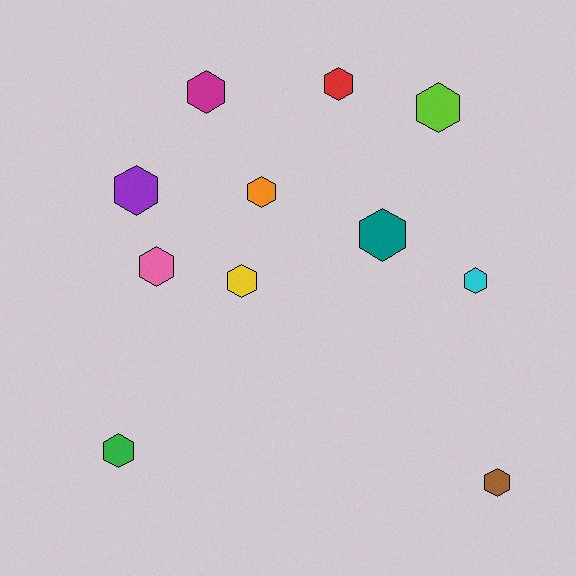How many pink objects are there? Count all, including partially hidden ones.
There is 1 pink object.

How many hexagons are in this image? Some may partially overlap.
There are 11 hexagons.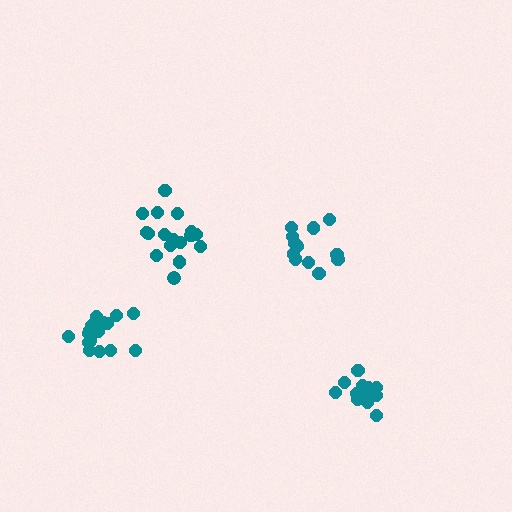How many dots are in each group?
Group 1: 13 dots, Group 2: 14 dots, Group 3: 18 dots, Group 4: 17 dots (62 total).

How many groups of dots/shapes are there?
There are 4 groups.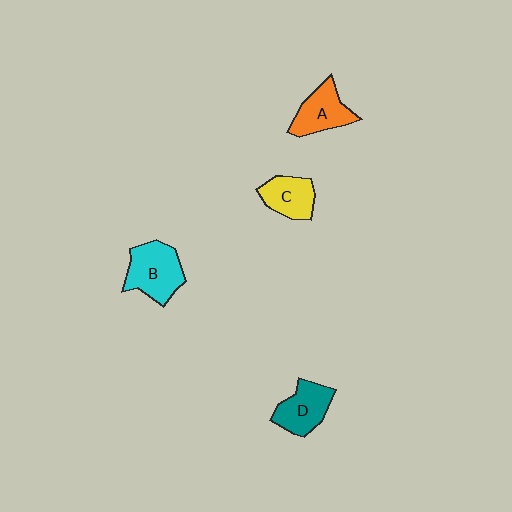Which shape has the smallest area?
Shape C (yellow).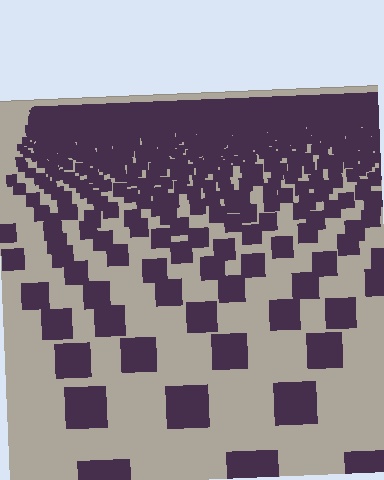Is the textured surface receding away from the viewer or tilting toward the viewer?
The surface is receding away from the viewer. Texture elements get smaller and denser toward the top.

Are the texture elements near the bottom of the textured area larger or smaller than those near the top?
Larger. Near the bottom, elements are closer to the viewer and appear at a bigger on-screen size.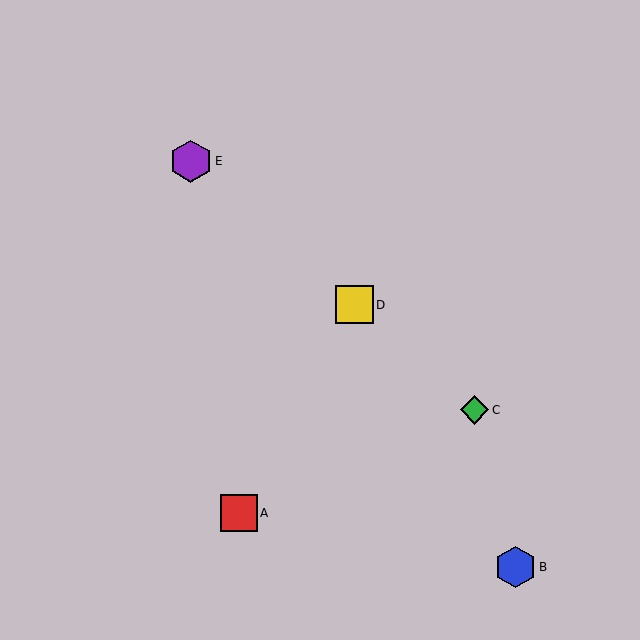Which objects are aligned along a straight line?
Objects C, D, E are aligned along a straight line.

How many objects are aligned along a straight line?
3 objects (C, D, E) are aligned along a straight line.